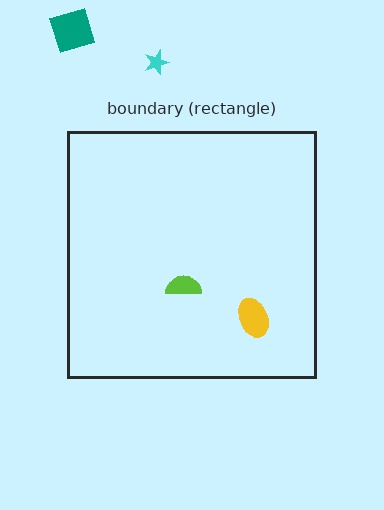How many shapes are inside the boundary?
2 inside, 2 outside.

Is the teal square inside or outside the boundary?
Outside.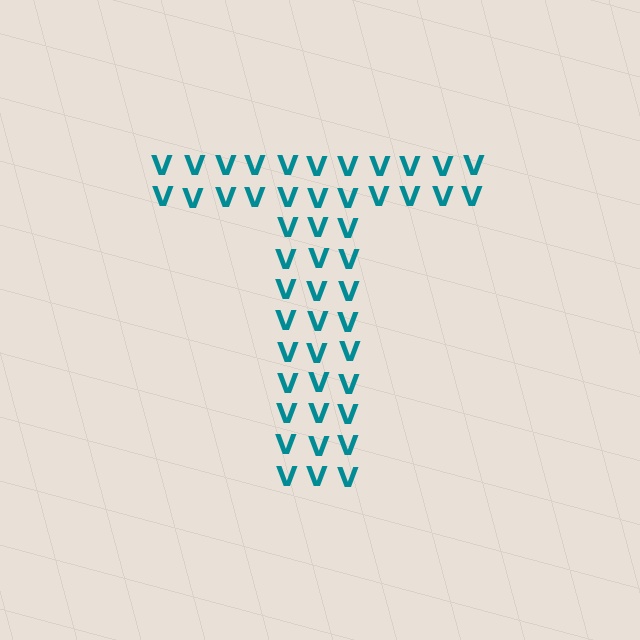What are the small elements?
The small elements are letter V's.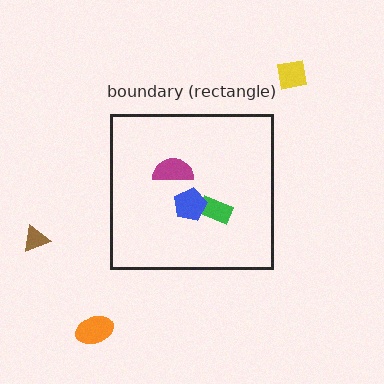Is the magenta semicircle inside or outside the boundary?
Inside.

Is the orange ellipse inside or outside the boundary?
Outside.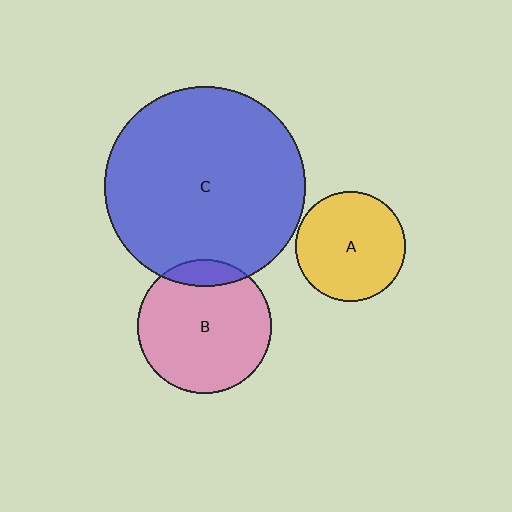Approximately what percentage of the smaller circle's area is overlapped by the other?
Approximately 10%.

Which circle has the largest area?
Circle C (blue).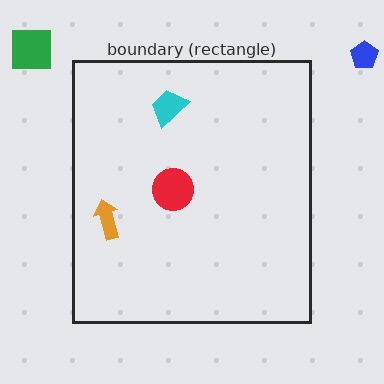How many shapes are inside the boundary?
3 inside, 2 outside.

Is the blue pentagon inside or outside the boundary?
Outside.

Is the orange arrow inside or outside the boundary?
Inside.